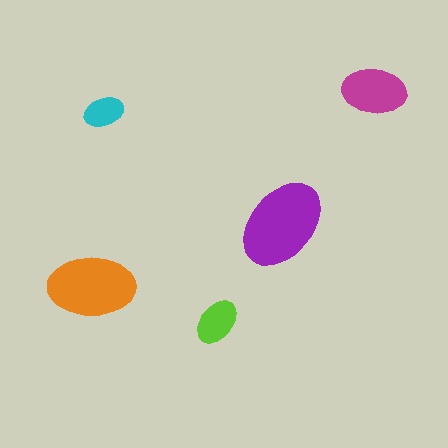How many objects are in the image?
There are 5 objects in the image.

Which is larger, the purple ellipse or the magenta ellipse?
The purple one.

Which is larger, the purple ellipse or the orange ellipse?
The purple one.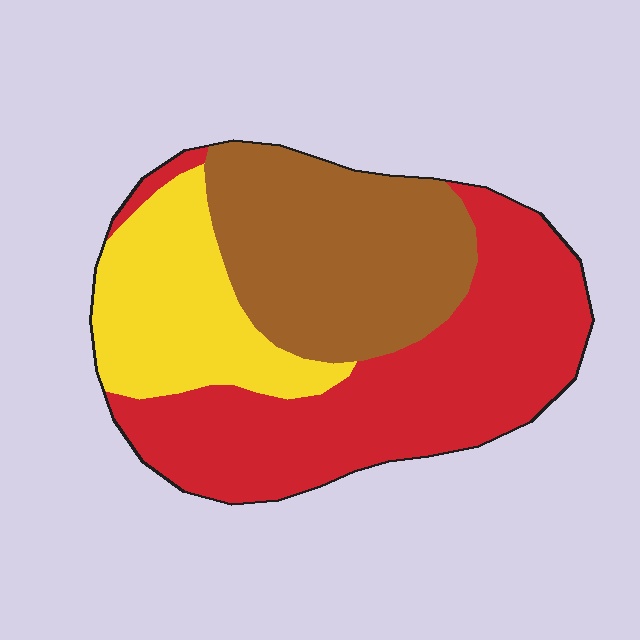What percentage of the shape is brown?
Brown covers 33% of the shape.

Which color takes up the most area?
Red, at roughly 45%.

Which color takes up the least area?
Yellow, at roughly 20%.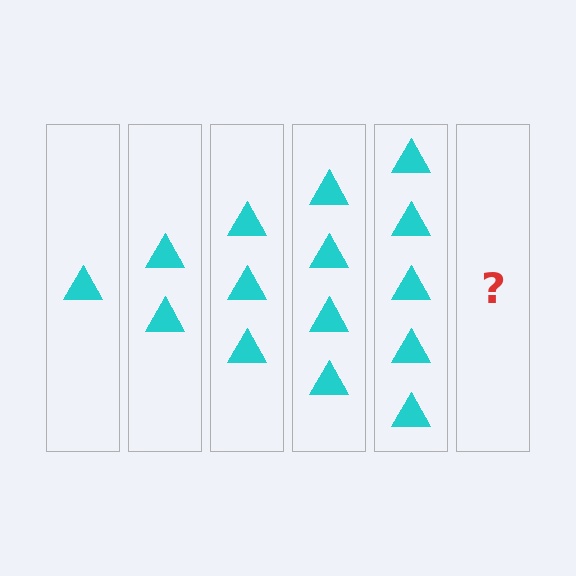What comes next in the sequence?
The next element should be 6 triangles.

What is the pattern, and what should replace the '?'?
The pattern is that each step adds one more triangle. The '?' should be 6 triangles.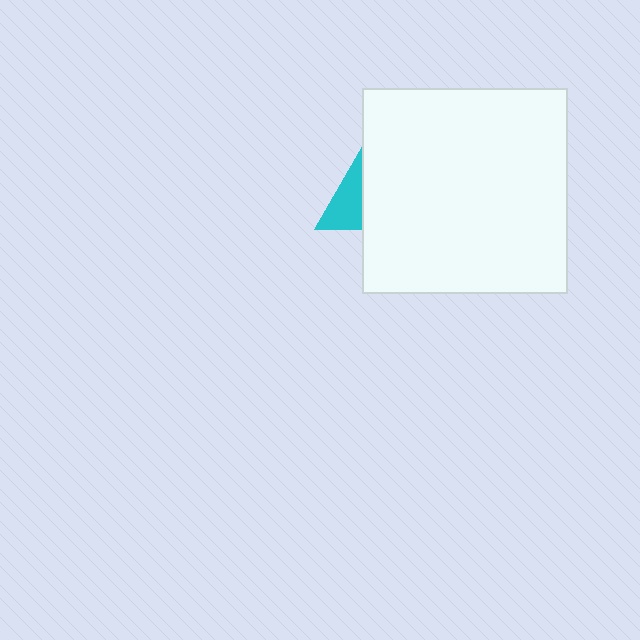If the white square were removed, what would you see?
You would see the complete cyan triangle.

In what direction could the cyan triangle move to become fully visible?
The cyan triangle could move left. That would shift it out from behind the white square entirely.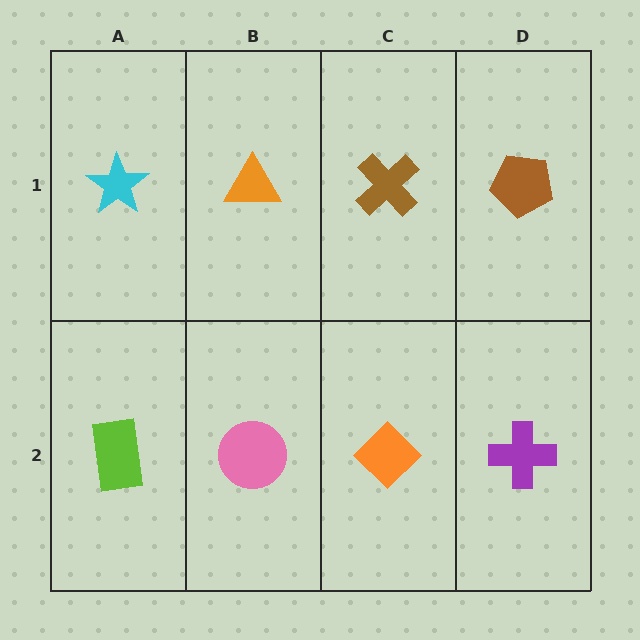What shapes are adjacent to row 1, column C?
An orange diamond (row 2, column C), an orange triangle (row 1, column B), a brown pentagon (row 1, column D).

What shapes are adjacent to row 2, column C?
A brown cross (row 1, column C), a pink circle (row 2, column B), a purple cross (row 2, column D).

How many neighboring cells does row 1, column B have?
3.